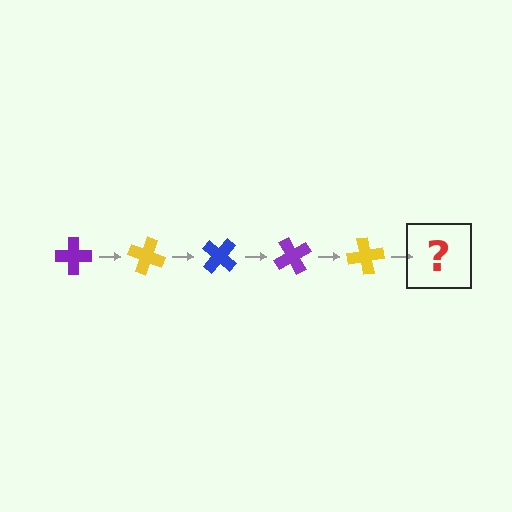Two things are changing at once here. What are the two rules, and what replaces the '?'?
The two rules are that it rotates 20 degrees each step and the color cycles through purple, yellow, and blue. The '?' should be a blue cross, rotated 100 degrees from the start.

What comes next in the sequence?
The next element should be a blue cross, rotated 100 degrees from the start.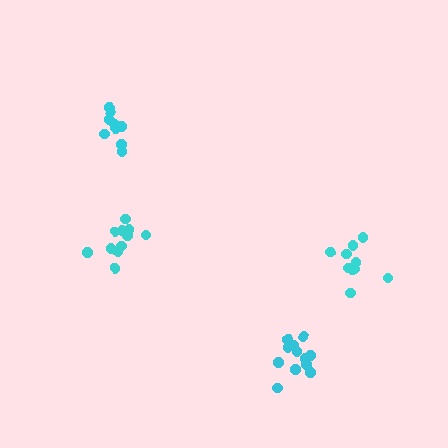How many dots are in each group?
Group 1: 12 dots, Group 2: 11 dots, Group 3: 9 dots, Group 4: 11 dots (43 total).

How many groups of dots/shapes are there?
There are 4 groups.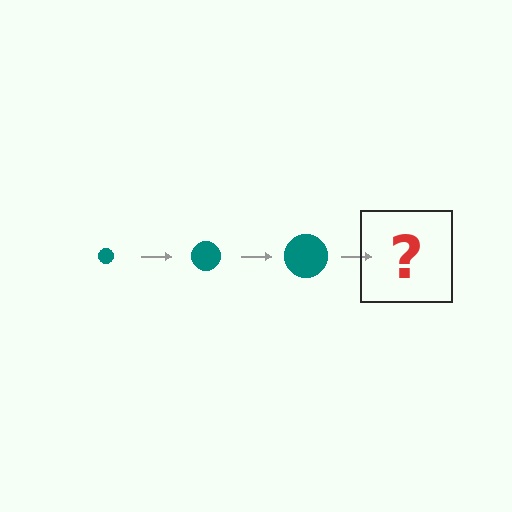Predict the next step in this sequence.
The next step is a teal circle, larger than the previous one.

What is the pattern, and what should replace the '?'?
The pattern is that the circle gets progressively larger each step. The '?' should be a teal circle, larger than the previous one.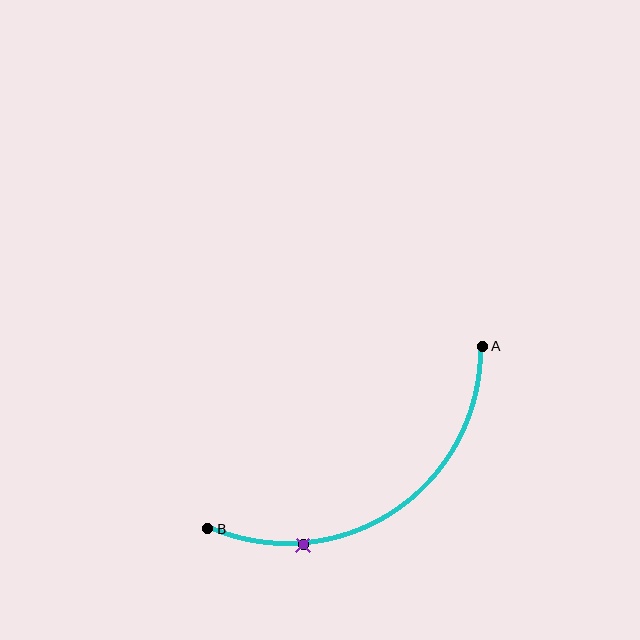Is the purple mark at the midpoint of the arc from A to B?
No. The purple mark lies on the arc but is closer to endpoint B. The arc midpoint would be at the point on the curve equidistant along the arc from both A and B.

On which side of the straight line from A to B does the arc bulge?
The arc bulges below the straight line connecting A and B.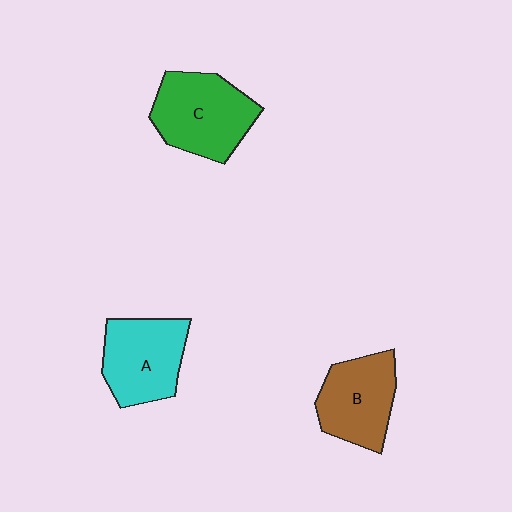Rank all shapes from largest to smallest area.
From largest to smallest: C (green), A (cyan), B (brown).